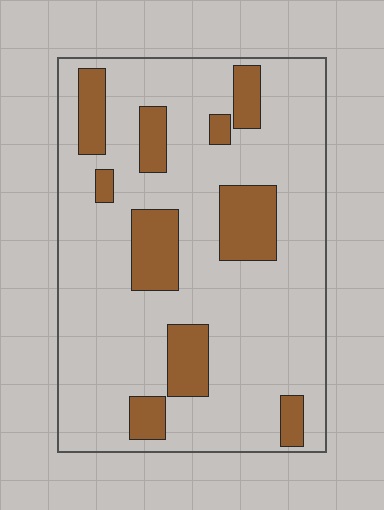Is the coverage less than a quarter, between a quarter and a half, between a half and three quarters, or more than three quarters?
Less than a quarter.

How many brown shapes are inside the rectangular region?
10.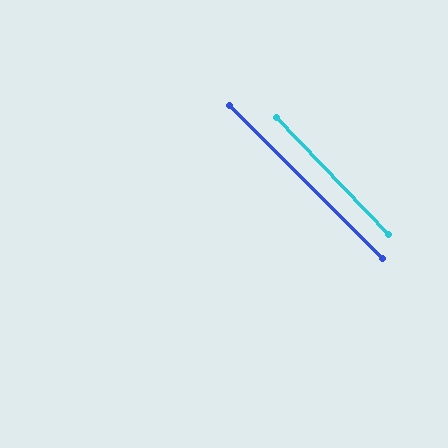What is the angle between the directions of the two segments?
Approximately 1 degree.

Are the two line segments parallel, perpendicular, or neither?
Parallel — their directions differ by only 1.0°.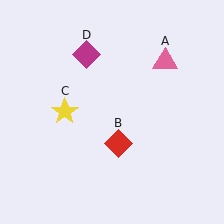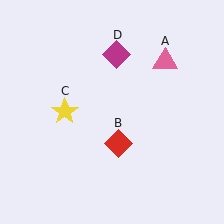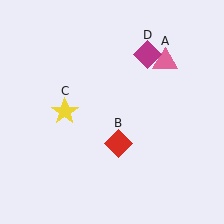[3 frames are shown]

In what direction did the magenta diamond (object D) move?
The magenta diamond (object D) moved right.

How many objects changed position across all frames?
1 object changed position: magenta diamond (object D).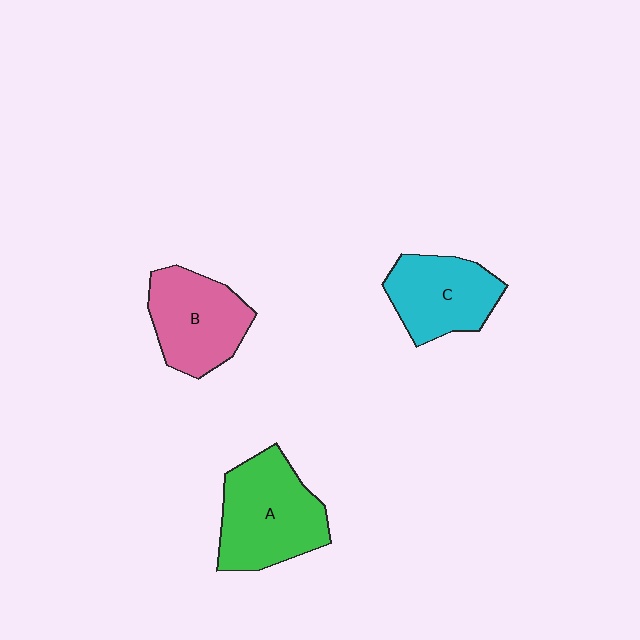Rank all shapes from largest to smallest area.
From largest to smallest: A (green), B (pink), C (cyan).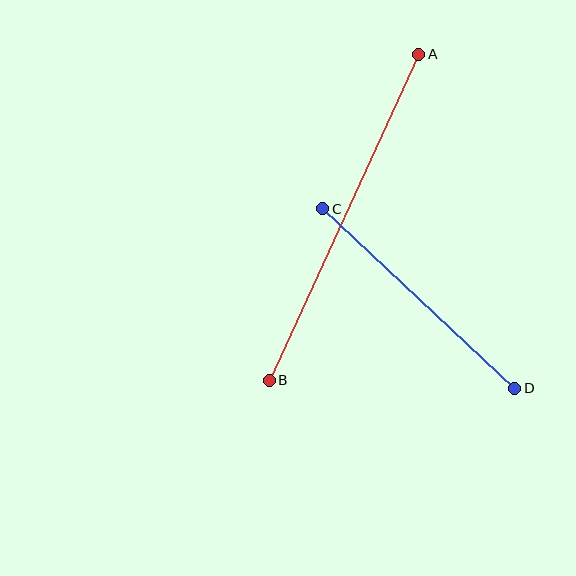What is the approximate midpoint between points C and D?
The midpoint is at approximately (419, 298) pixels.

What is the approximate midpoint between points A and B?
The midpoint is at approximately (344, 217) pixels.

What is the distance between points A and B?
The distance is approximately 359 pixels.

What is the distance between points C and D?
The distance is approximately 263 pixels.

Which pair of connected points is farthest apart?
Points A and B are farthest apart.